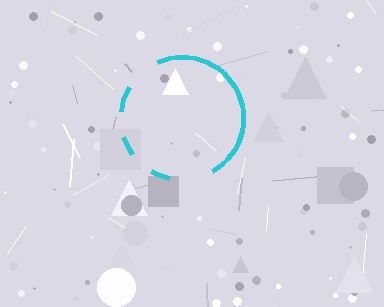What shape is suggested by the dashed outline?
The dashed outline suggests a circle.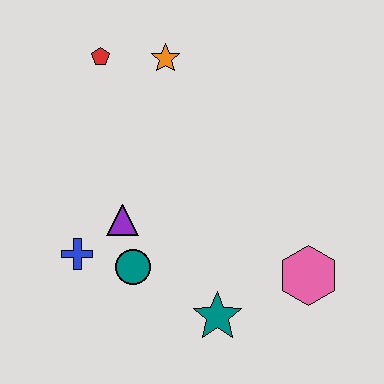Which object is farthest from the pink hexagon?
The red pentagon is farthest from the pink hexagon.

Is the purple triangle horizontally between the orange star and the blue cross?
Yes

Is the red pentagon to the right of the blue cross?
Yes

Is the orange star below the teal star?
No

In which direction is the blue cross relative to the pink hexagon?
The blue cross is to the left of the pink hexagon.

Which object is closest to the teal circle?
The purple triangle is closest to the teal circle.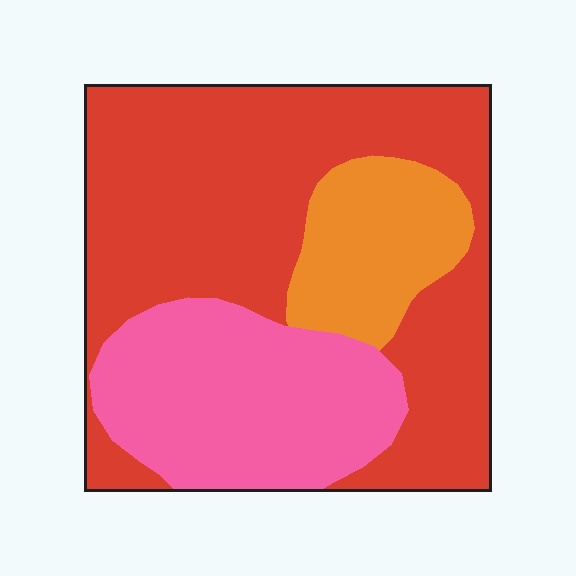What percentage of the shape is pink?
Pink covers around 30% of the shape.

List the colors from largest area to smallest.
From largest to smallest: red, pink, orange.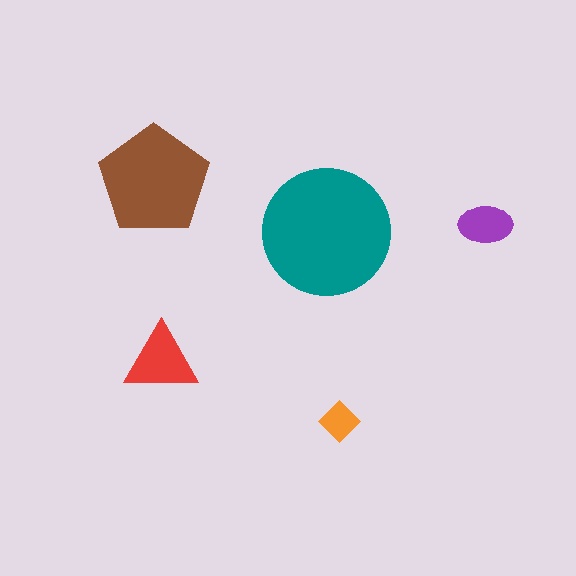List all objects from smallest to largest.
The orange diamond, the purple ellipse, the red triangle, the brown pentagon, the teal circle.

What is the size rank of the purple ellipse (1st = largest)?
4th.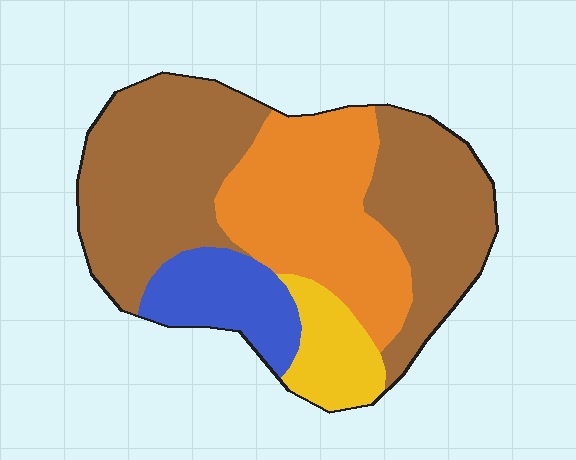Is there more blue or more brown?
Brown.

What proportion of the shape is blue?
Blue covers 12% of the shape.